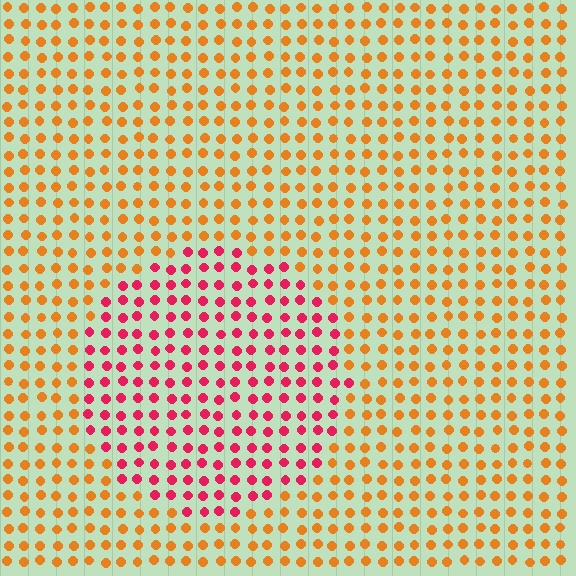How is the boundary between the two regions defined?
The boundary is defined purely by a slight shift in hue (about 48 degrees). Spacing, size, and orientation are identical on both sides.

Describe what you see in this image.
The image is filled with small orange elements in a uniform arrangement. A circle-shaped region is visible where the elements are tinted to a slightly different hue, forming a subtle color boundary.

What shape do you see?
I see a circle.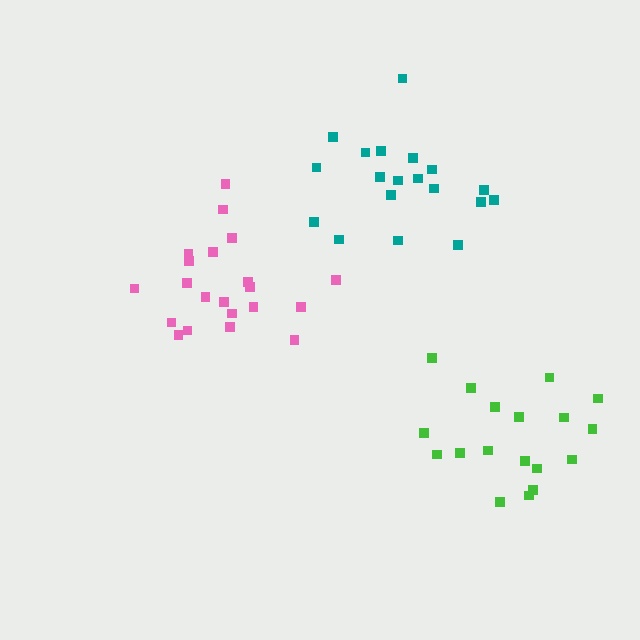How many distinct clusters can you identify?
There are 3 distinct clusters.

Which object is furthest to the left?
The pink cluster is leftmost.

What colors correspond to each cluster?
The clusters are colored: green, teal, pink.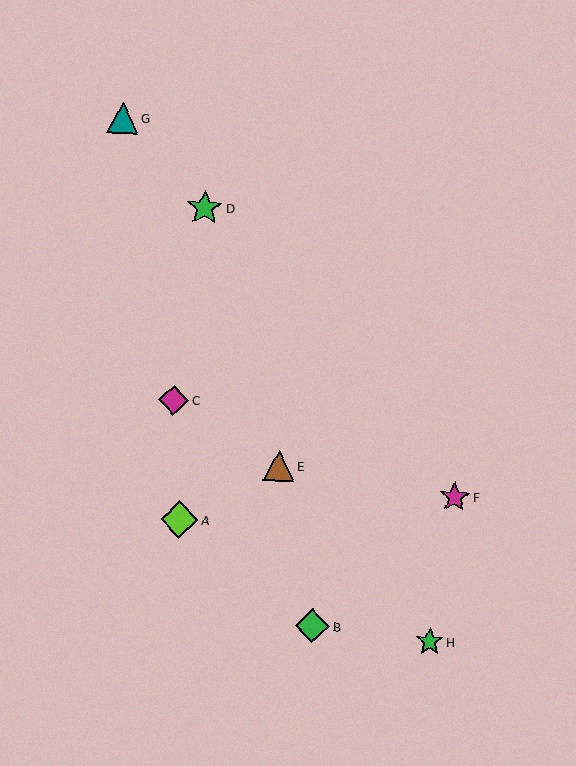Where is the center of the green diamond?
The center of the green diamond is at (312, 626).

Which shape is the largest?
The lime diamond (labeled A) is the largest.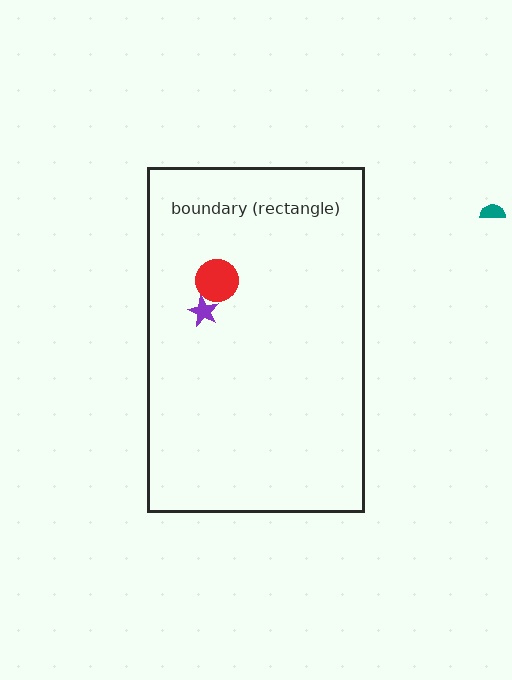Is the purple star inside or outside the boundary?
Inside.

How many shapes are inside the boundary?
2 inside, 1 outside.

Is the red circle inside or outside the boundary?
Inside.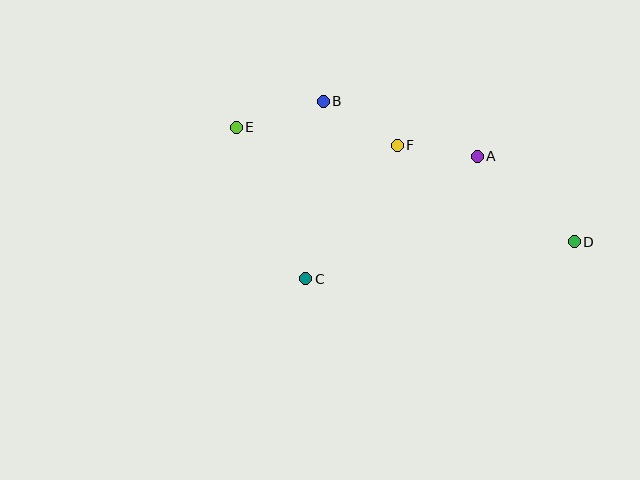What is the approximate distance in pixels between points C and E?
The distance between C and E is approximately 167 pixels.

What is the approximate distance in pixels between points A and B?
The distance between A and B is approximately 164 pixels.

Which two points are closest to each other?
Points A and F are closest to each other.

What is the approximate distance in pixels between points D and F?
The distance between D and F is approximately 202 pixels.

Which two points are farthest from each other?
Points D and E are farthest from each other.